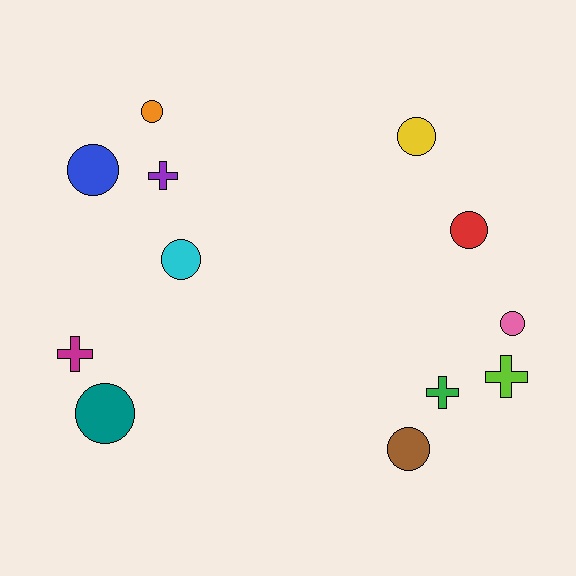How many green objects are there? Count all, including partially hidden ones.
There is 1 green object.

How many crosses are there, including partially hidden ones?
There are 4 crosses.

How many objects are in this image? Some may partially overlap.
There are 12 objects.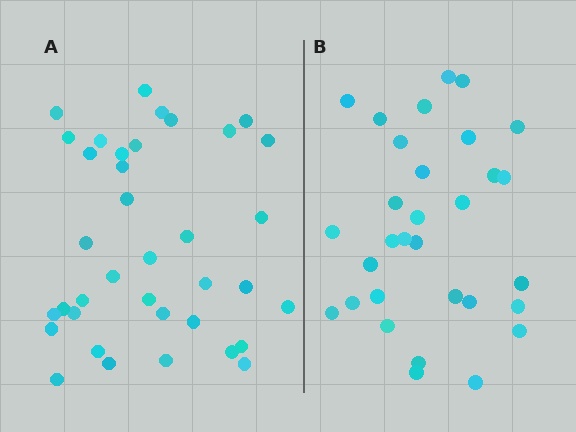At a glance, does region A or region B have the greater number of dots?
Region A (the left region) has more dots.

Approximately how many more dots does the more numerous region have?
Region A has about 6 more dots than region B.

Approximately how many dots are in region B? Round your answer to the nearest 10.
About 30 dots. (The exact count is 31, which rounds to 30.)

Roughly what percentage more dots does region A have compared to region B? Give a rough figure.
About 20% more.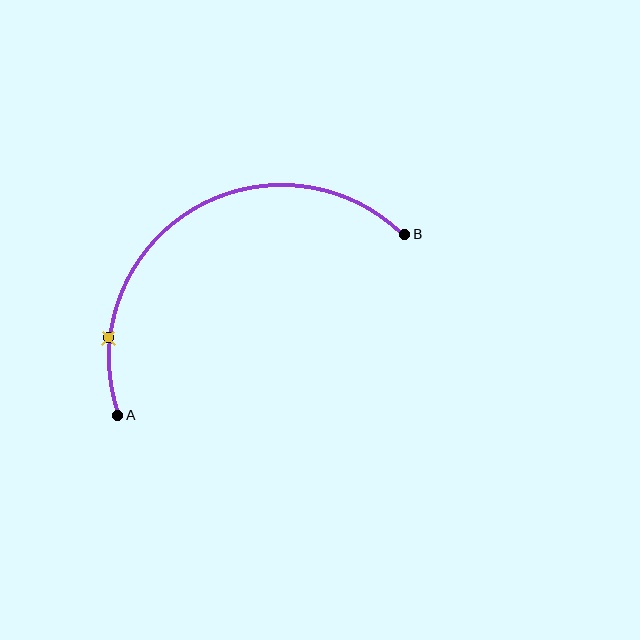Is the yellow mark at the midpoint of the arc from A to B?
No. The yellow mark lies on the arc but is closer to endpoint A. The arc midpoint would be at the point on the curve equidistant along the arc from both A and B.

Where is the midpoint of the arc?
The arc midpoint is the point on the curve farthest from the straight line joining A and B. It sits above that line.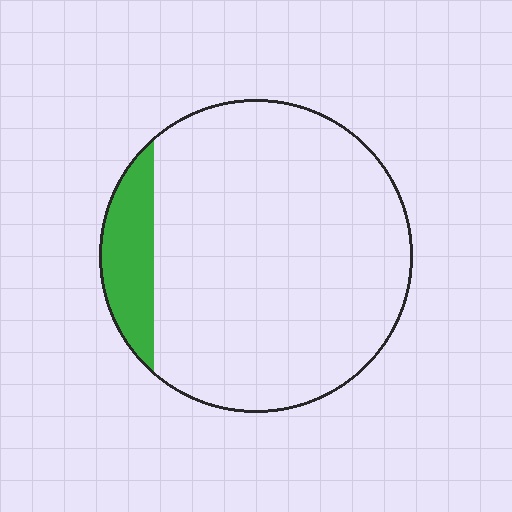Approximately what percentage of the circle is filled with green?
Approximately 10%.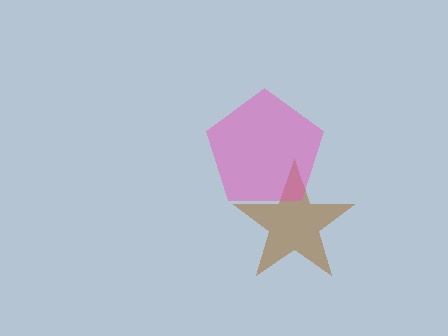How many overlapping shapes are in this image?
There are 2 overlapping shapes in the image.